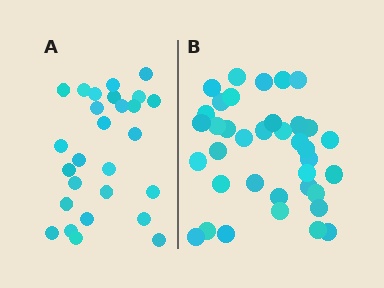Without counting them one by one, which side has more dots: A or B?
Region B (the right region) has more dots.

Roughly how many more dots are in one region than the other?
Region B has roughly 10 or so more dots than region A.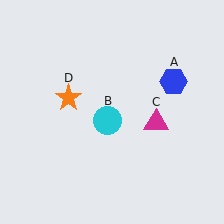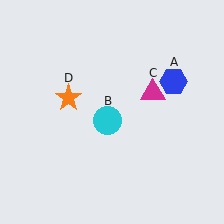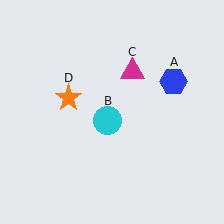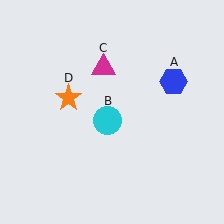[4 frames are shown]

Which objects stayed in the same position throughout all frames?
Blue hexagon (object A) and cyan circle (object B) and orange star (object D) remained stationary.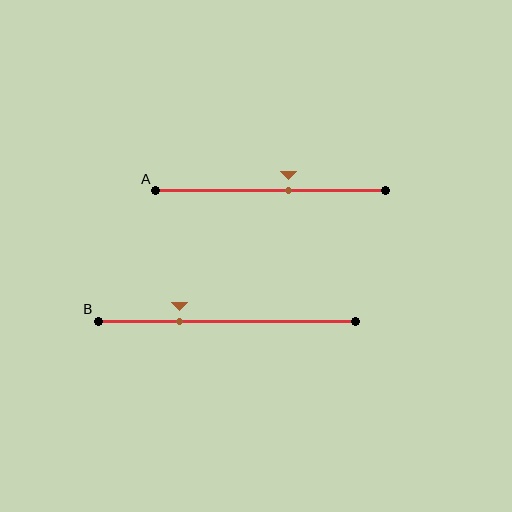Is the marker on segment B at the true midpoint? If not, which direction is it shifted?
No, the marker on segment B is shifted to the left by about 18% of the segment length.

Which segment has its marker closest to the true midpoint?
Segment A has its marker closest to the true midpoint.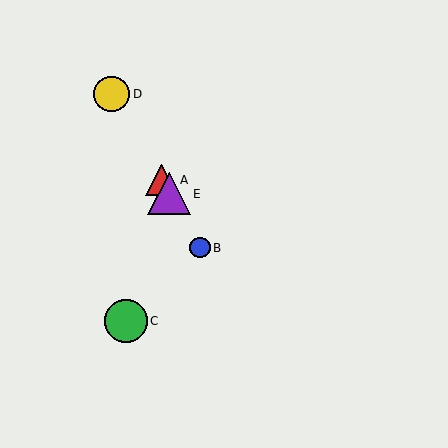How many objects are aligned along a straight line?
4 objects (A, B, D, E) are aligned along a straight line.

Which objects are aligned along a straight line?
Objects A, B, D, E are aligned along a straight line.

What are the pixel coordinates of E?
Object E is at (169, 194).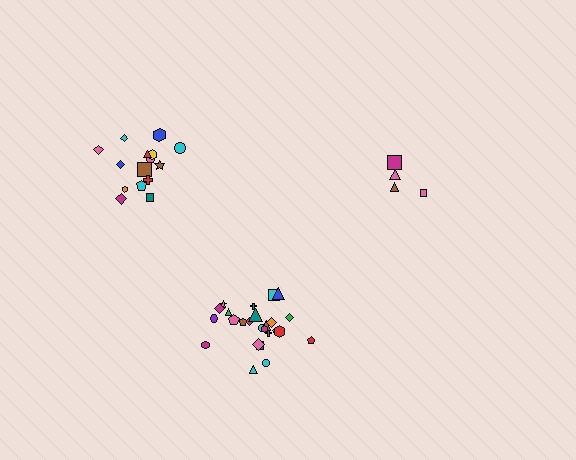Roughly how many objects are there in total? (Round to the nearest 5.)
Roughly 45 objects in total.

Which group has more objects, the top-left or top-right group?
The top-left group.